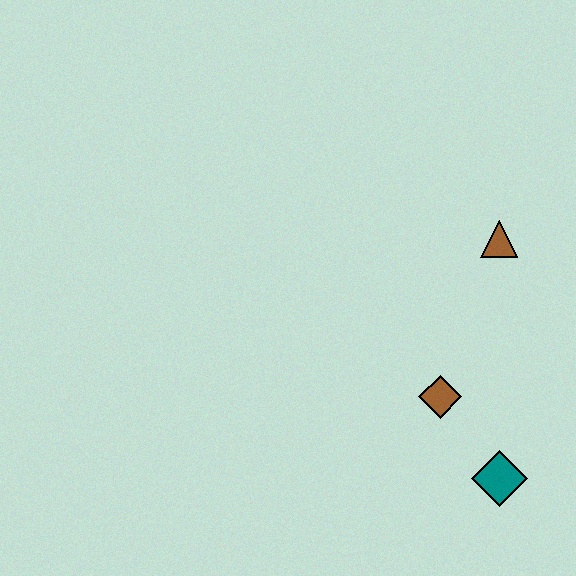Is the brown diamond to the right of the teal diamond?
No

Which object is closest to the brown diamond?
The teal diamond is closest to the brown diamond.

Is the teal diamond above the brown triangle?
No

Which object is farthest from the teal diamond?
The brown triangle is farthest from the teal diamond.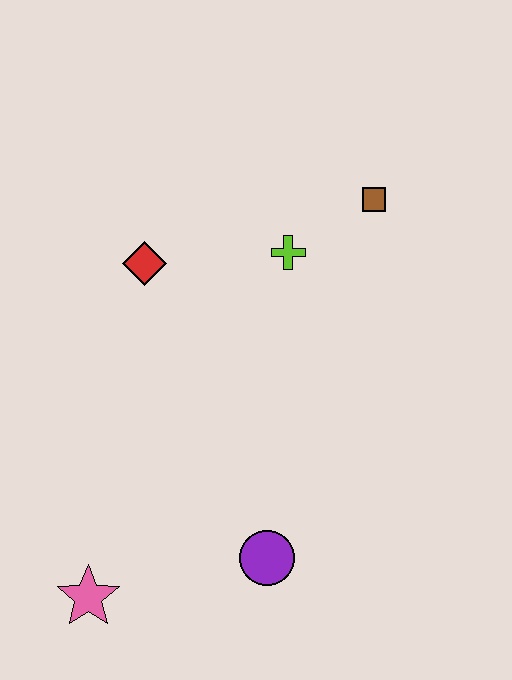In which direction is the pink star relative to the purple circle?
The pink star is to the left of the purple circle.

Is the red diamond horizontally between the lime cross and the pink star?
Yes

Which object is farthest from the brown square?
The pink star is farthest from the brown square.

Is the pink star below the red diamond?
Yes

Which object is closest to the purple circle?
The pink star is closest to the purple circle.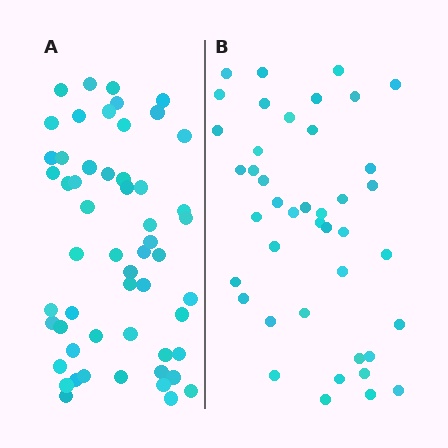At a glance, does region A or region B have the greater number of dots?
Region A (the left region) has more dots.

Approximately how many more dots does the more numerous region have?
Region A has approximately 15 more dots than region B.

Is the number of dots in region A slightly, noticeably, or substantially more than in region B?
Region A has noticeably more, but not dramatically so. The ratio is roughly 1.3 to 1.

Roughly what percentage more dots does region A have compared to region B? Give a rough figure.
About 30% more.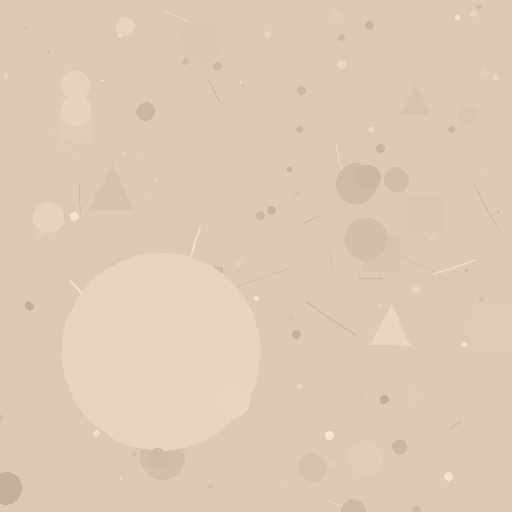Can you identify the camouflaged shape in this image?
The camouflaged shape is a circle.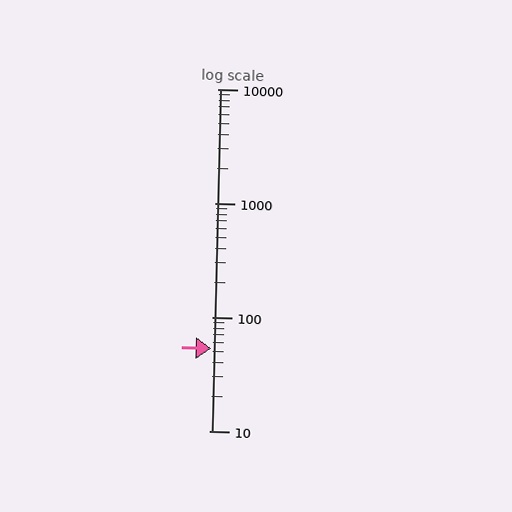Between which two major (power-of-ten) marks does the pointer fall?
The pointer is between 10 and 100.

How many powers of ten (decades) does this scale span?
The scale spans 3 decades, from 10 to 10000.